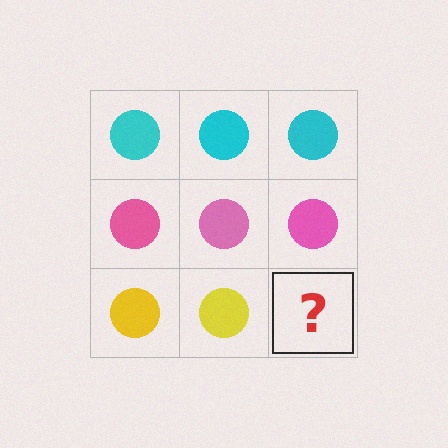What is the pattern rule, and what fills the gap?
The rule is that each row has a consistent color. The gap should be filled with a yellow circle.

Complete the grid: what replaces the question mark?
The question mark should be replaced with a yellow circle.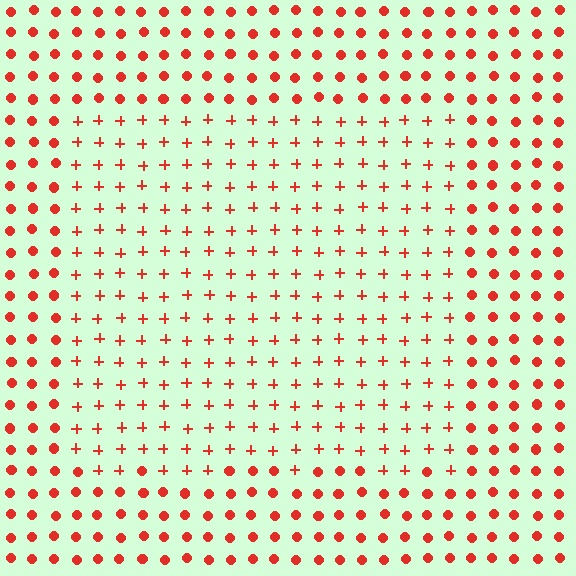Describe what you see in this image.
The image is filled with small red elements arranged in a uniform grid. A rectangle-shaped region contains plus signs, while the surrounding area contains circles. The boundary is defined purely by the change in element shape.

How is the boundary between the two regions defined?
The boundary is defined by a change in element shape: plus signs inside vs. circles outside. All elements share the same color and spacing.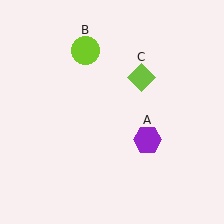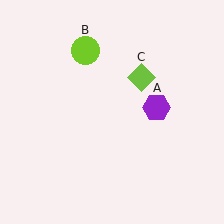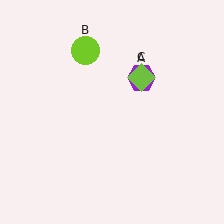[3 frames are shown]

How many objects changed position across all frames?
1 object changed position: purple hexagon (object A).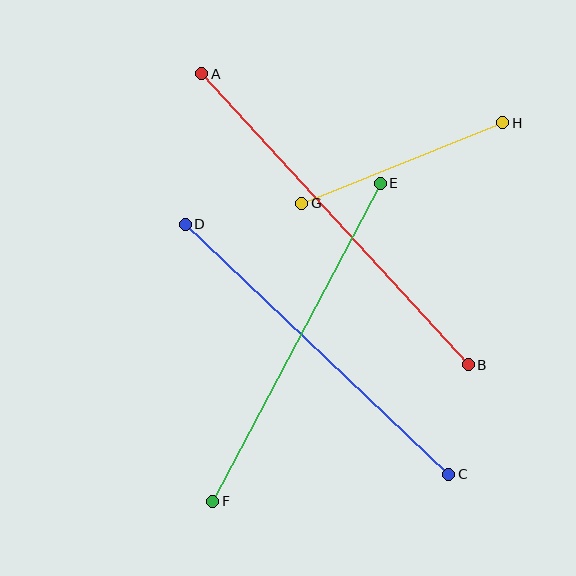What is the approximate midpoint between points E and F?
The midpoint is at approximately (297, 342) pixels.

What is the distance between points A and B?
The distance is approximately 395 pixels.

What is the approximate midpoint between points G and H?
The midpoint is at approximately (402, 163) pixels.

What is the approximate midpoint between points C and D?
The midpoint is at approximately (317, 349) pixels.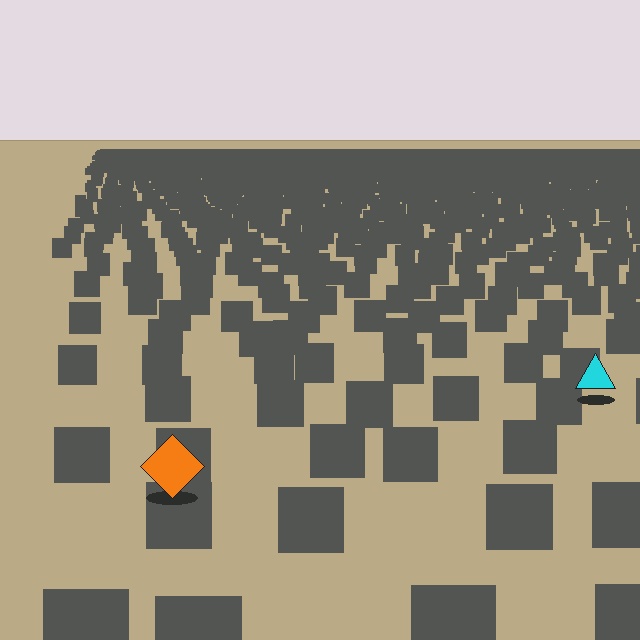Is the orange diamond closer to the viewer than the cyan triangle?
Yes. The orange diamond is closer — you can tell from the texture gradient: the ground texture is coarser near it.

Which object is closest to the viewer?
The orange diamond is closest. The texture marks near it are larger and more spread out.